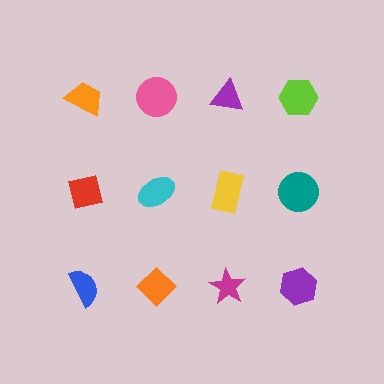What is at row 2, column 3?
A yellow rectangle.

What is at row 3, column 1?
A blue semicircle.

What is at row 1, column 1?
An orange trapezoid.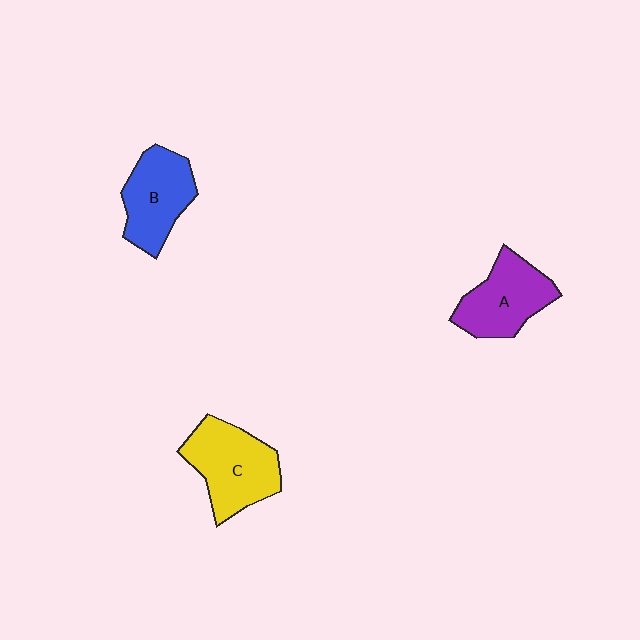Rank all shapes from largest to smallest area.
From largest to smallest: C (yellow), A (purple), B (blue).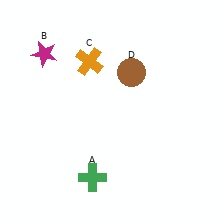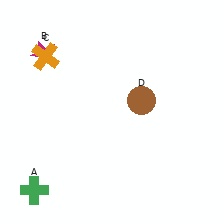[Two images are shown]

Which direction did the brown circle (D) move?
The brown circle (D) moved down.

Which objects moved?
The objects that moved are: the green cross (A), the orange cross (C), the brown circle (D).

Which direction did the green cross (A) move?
The green cross (A) moved left.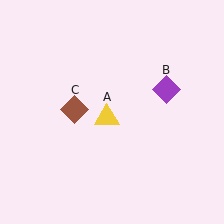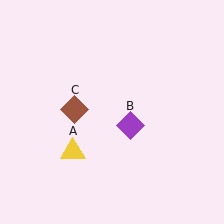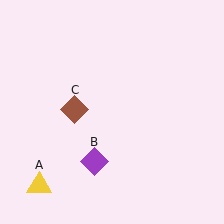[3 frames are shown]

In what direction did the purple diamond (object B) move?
The purple diamond (object B) moved down and to the left.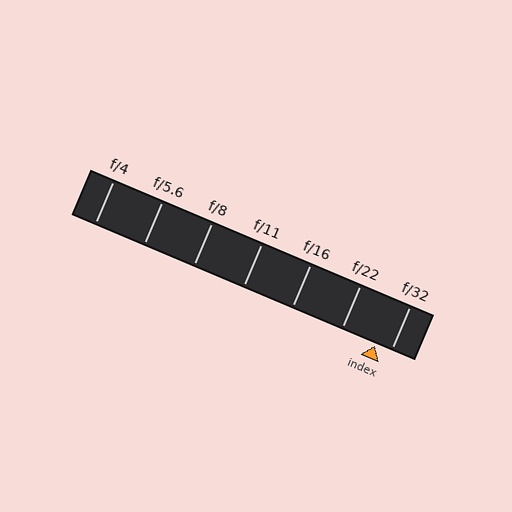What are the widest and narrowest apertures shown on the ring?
The widest aperture shown is f/4 and the narrowest is f/32.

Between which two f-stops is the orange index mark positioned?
The index mark is between f/22 and f/32.